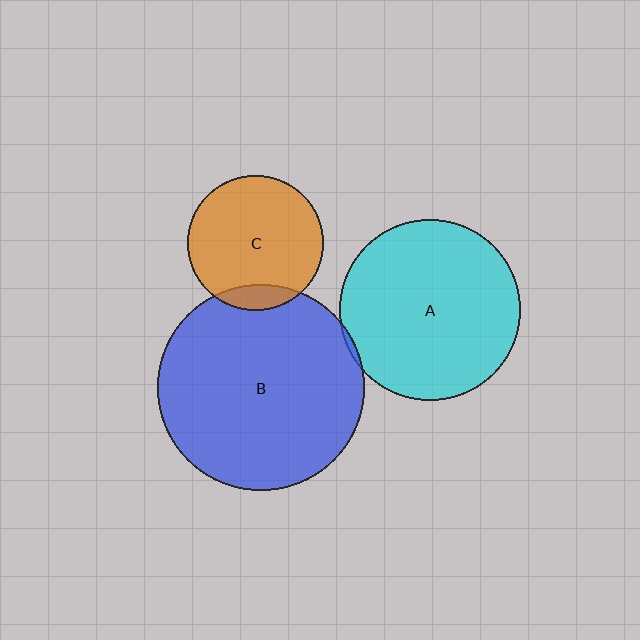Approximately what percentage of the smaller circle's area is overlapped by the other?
Approximately 5%.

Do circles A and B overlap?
Yes.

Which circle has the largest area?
Circle B (blue).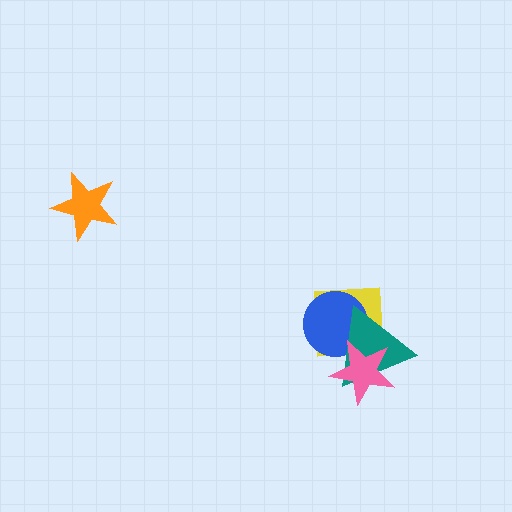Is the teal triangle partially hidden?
Yes, it is partially covered by another shape.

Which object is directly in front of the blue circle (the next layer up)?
The teal triangle is directly in front of the blue circle.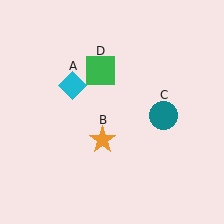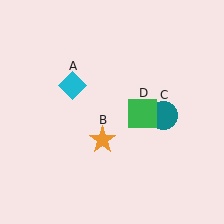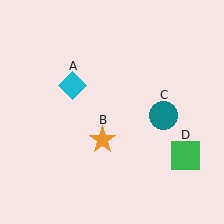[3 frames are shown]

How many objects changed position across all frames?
1 object changed position: green square (object D).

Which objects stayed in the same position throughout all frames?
Cyan diamond (object A) and orange star (object B) and teal circle (object C) remained stationary.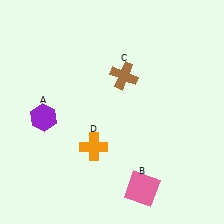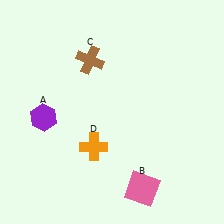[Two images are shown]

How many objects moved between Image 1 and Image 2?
1 object moved between the two images.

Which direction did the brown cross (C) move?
The brown cross (C) moved left.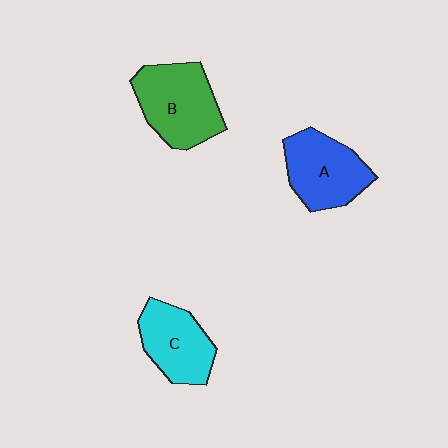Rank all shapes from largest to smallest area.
From largest to smallest: B (green), A (blue), C (cyan).